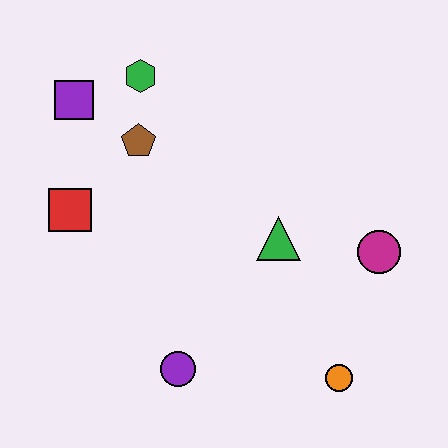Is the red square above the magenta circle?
Yes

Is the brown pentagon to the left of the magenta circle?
Yes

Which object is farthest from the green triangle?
The purple square is farthest from the green triangle.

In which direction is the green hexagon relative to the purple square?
The green hexagon is to the right of the purple square.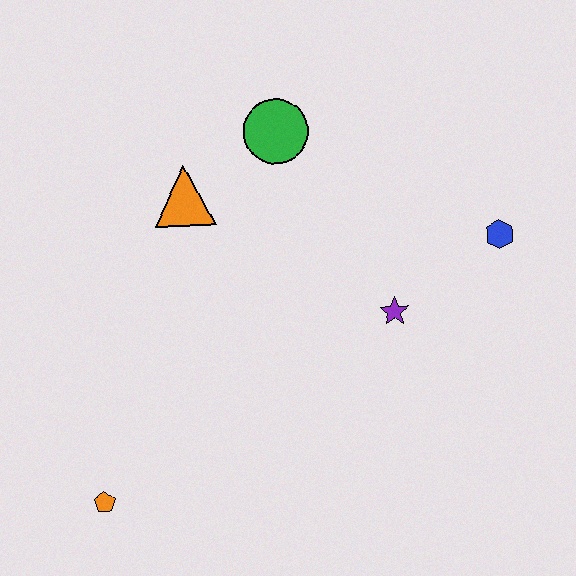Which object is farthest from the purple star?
The orange pentagon is farthest from the purple star.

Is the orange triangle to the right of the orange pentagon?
Yes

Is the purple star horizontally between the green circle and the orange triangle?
No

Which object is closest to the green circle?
The orange triangle is closest to the green circle.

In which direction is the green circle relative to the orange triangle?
The green circle is to the right of the orange triangle.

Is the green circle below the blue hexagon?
No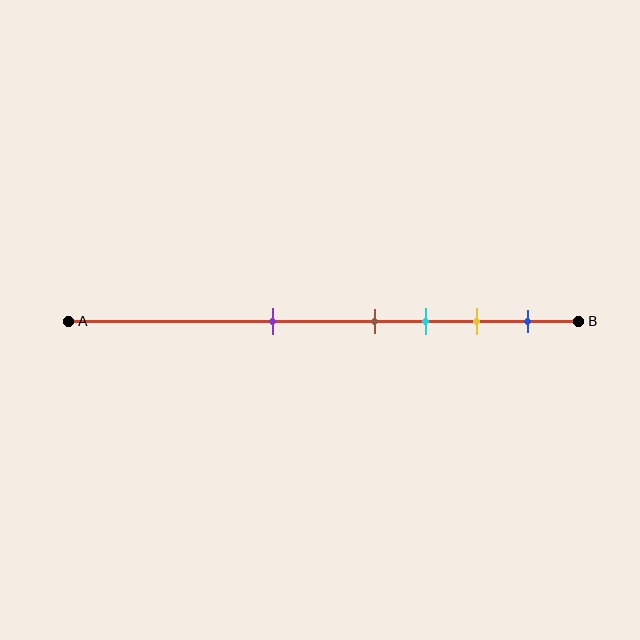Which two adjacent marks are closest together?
The brown and cyan marks are the closest adjacent pair.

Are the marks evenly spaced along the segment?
No, the marks are not evenly spaced.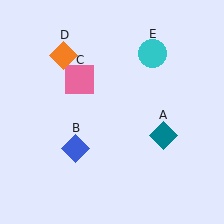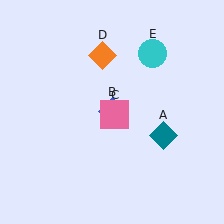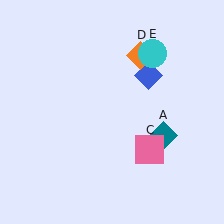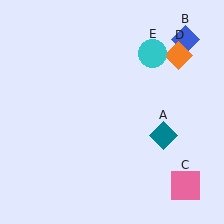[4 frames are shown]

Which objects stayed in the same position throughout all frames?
Teal diamond (object A) and cyan circle (object E) remained stationary.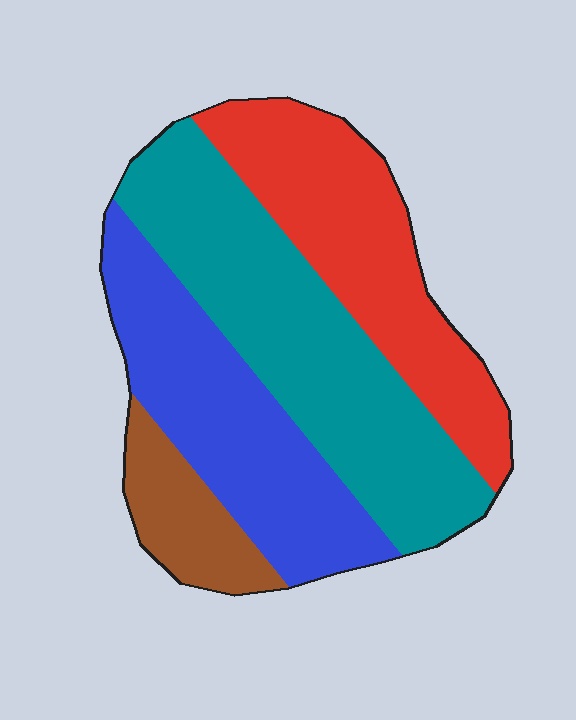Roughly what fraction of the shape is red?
Red covers around 25% of the shape.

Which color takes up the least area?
Brown, at roughly 10%.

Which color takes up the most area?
Teal, at roughly 35%.